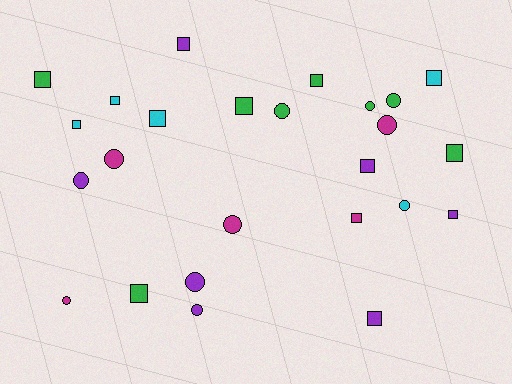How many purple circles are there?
There are 3 purple circles.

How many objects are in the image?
There are 25 objects.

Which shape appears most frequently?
Square, with 14 objects.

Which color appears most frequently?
Green, with 8 objects.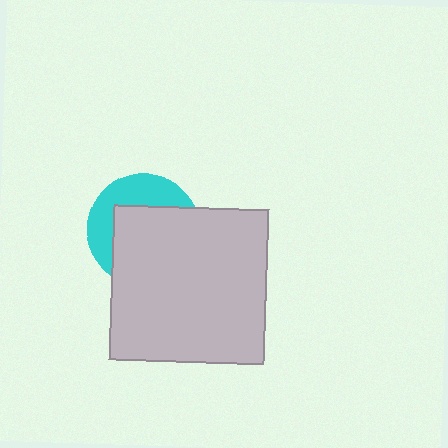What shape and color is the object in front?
The object in front is a light gray square.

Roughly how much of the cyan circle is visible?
A small part of it is visible (roughly 38%).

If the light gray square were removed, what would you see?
You would see the complete cyan circle.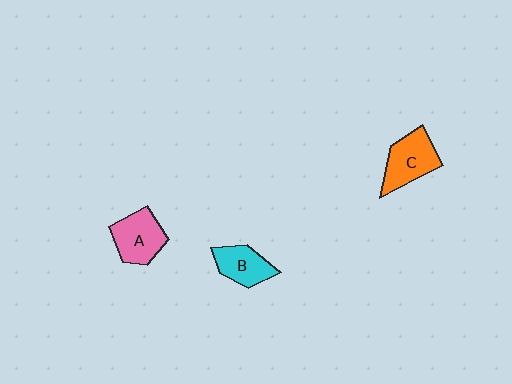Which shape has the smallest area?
Shape B (cyan).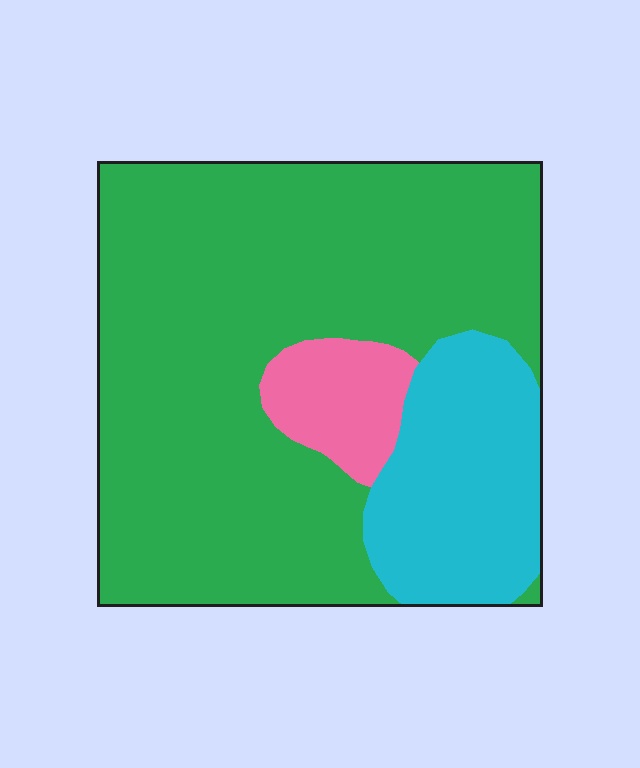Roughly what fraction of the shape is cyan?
Cyan takes up about one fifth (1/5) of the shape.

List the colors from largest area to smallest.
From largest to smallest: green, cyan, pink.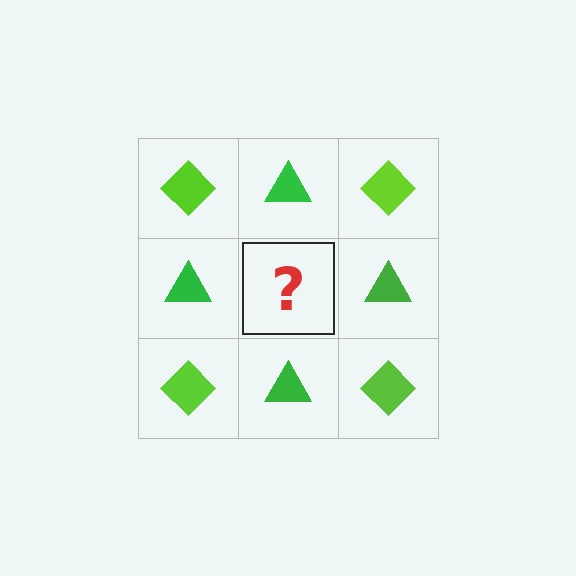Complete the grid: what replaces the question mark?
The question mark should be replaced with a lime diamond.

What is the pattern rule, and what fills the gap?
The rule is that it alternates lime diamond and green triangle in a checkerboard pattern. The gap should be filled with a lime diamond.